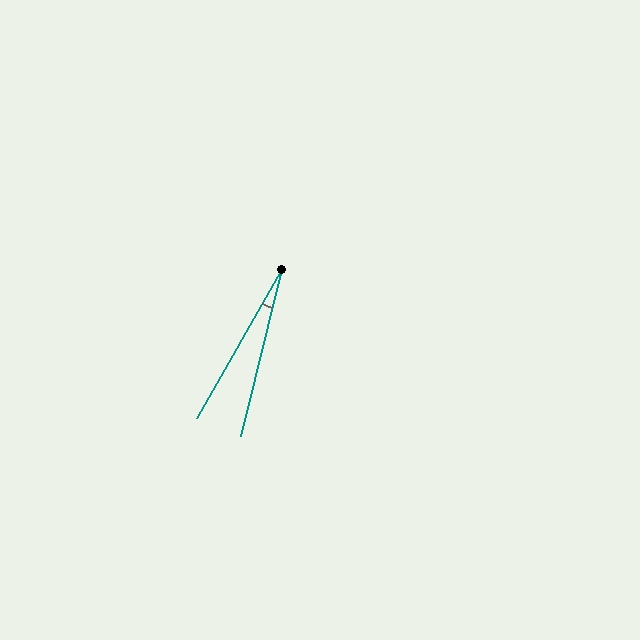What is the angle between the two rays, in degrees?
Approximately 16 degrees.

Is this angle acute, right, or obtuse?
It is acute.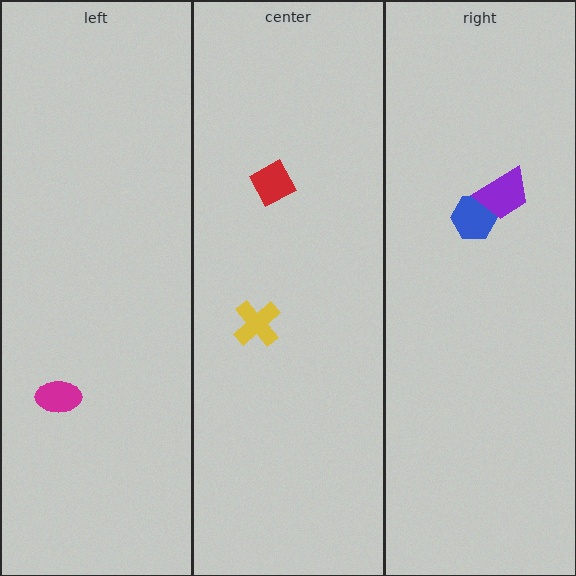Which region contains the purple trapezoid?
The right region.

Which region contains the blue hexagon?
The right region.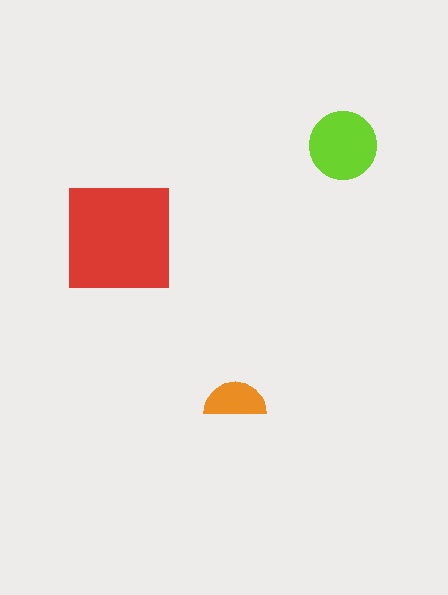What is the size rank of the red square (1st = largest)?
1st.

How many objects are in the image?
There are 3 objects in the image.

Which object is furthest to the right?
The lime circle is rightmost.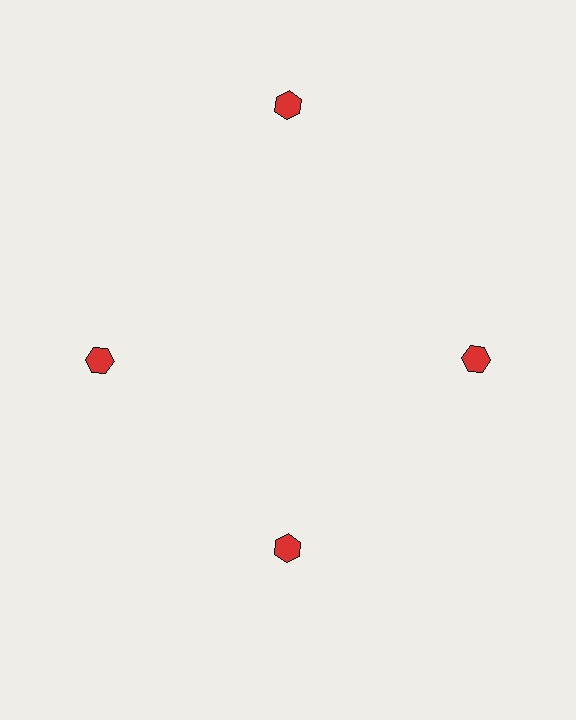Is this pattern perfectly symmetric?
No. The 4 red hexagons are arranged in a ring, but one element near the 12 o'clock position is pushed outward from the center, breaking the 4-fold rotational symmetry.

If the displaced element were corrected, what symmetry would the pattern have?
It would have 4-fold rotational symmetry — the pattern would map onto itself every 90 degrees.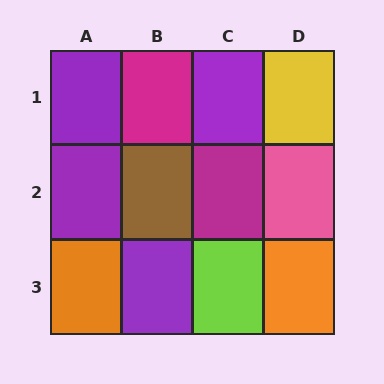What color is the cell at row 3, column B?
Purple.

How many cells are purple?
4 cells are purple.